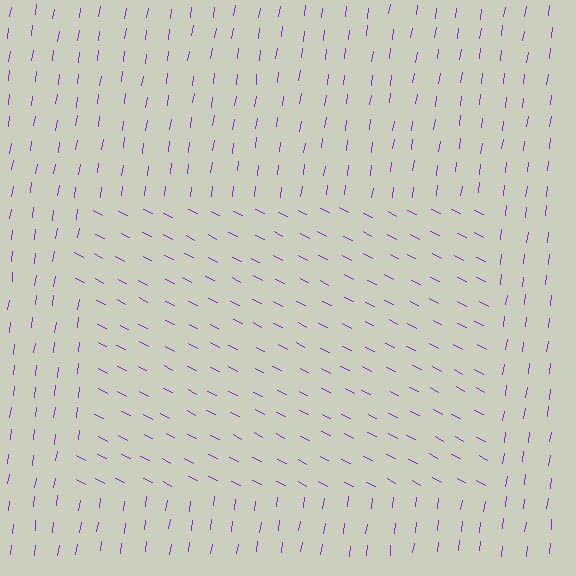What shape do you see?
I see a rectangle.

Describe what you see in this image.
The image is filled with small purple line segments. A rectangle region in the image has lines oriented differently from the surrounding lines, creating a visible texture boundary.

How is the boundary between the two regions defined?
The boundary is defined purely by a change in line orientation (approximately 71 degrees difference). All lines are the same color and thickness.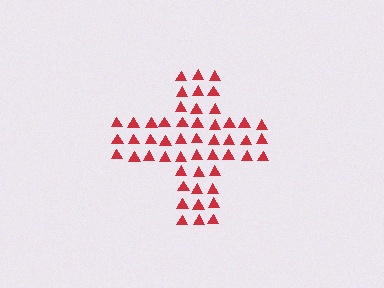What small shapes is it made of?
It is made of small triangles.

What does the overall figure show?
The overall figure shows a cross.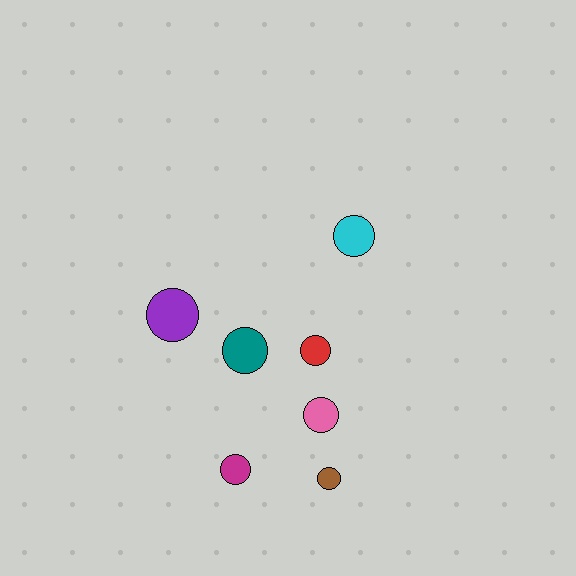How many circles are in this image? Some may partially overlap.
There are 7 circles.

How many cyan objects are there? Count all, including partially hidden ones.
There is 1 cyan object.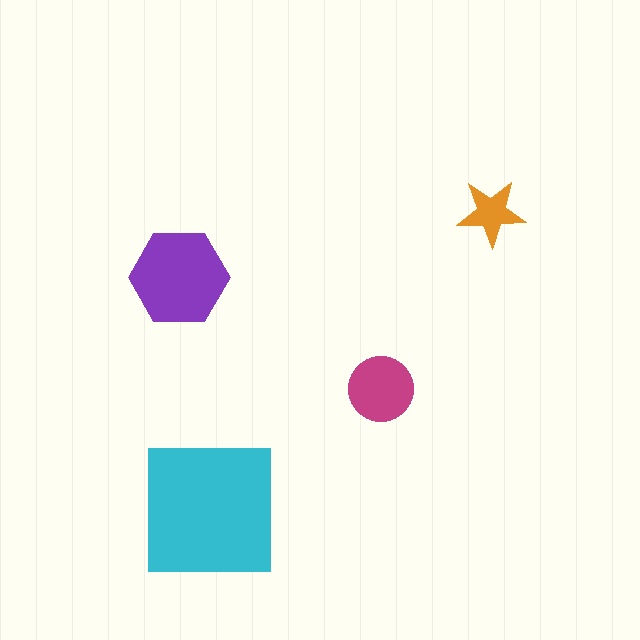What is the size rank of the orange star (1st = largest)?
4th.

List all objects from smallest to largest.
The orange star, the magenta circle, the purple hexagon, the cyan square.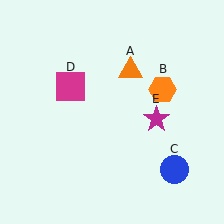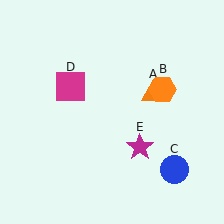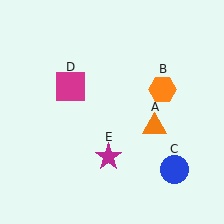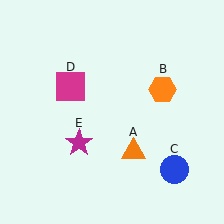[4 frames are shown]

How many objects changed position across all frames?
2 objects changed position: orange triangle (object A), magenta star (object E).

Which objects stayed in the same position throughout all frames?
Orange hexagon (object B) and blue circle (object C) and magenta square (object D) remained stationary.